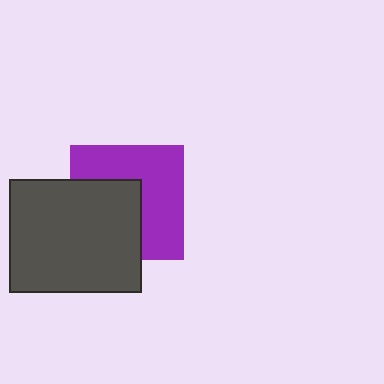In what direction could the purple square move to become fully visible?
The purple square could move toward the upper-right. That would shift it out from behind the dark gray rectangle entirely.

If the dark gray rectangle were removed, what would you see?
You would see the complete purple square.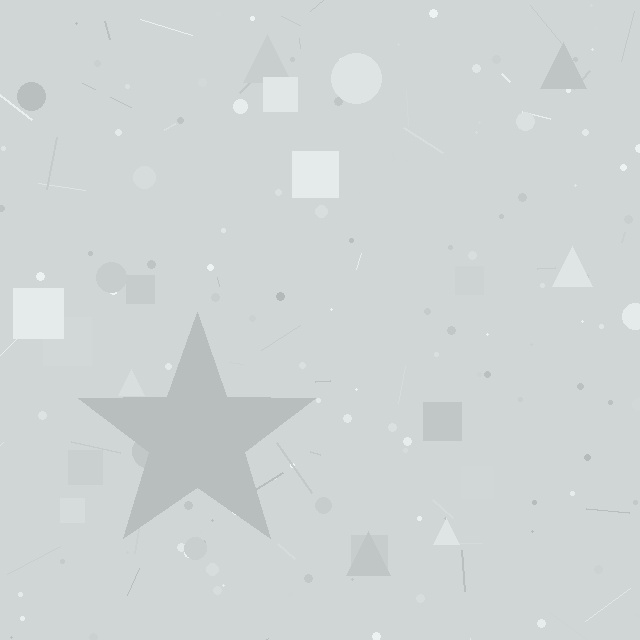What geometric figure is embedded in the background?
A star is embedded in the background.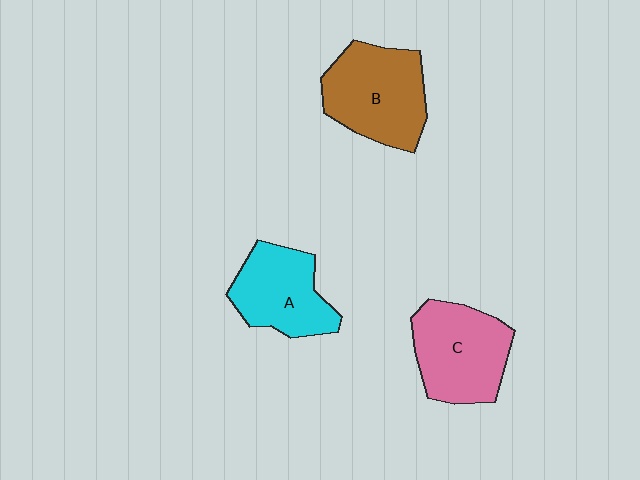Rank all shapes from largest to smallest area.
From largest to smallest: B (brown), C (pink), A (cyan).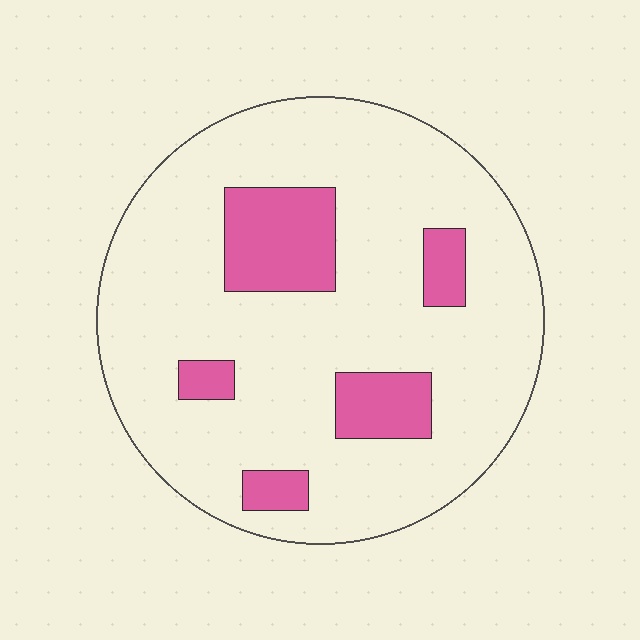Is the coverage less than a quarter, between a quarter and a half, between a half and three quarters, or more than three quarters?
Less than a quarter.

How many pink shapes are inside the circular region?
5.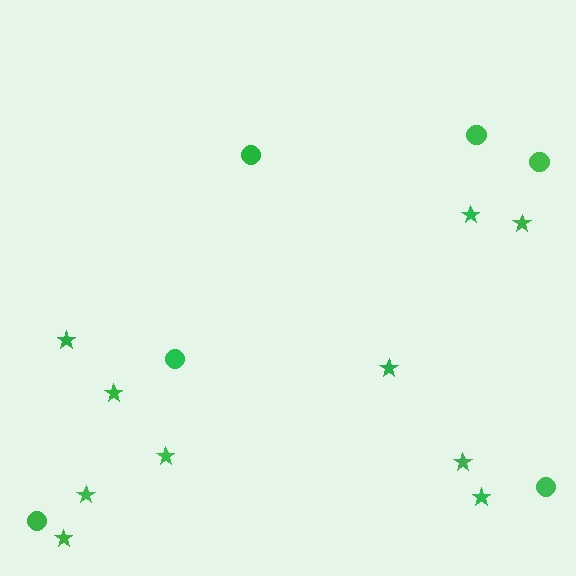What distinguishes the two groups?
There are 2 groups: one group of stars (10) and one group of circles (6).